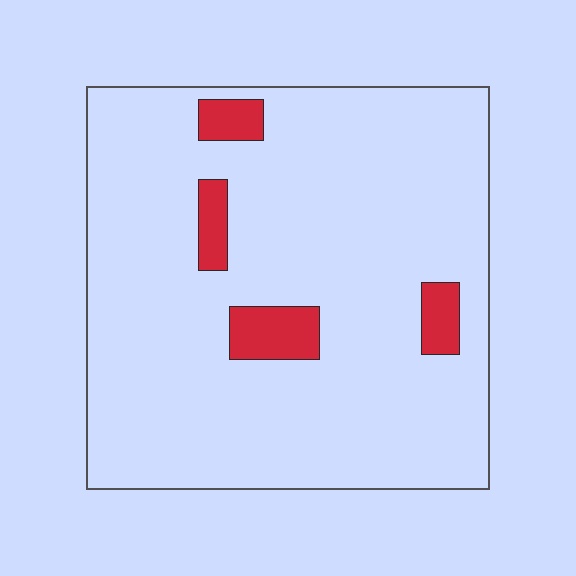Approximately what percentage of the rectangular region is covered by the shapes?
Approximately 10%.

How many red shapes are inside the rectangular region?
4.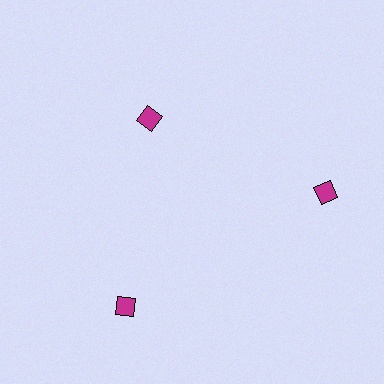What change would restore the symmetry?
The symmetry would be restored by moving it outward, back onto the ring so that all 3 diamonds sit at equal angles and equal distance from the center.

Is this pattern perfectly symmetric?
No. The 3 magenta diamonds are arranged in a ring, but one element near the 11 o'clock position is pulled inward toward the center, breaking the 3-fold rotational symmetry.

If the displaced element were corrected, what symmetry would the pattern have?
It would have 3-fold rotational symmetry — the pattern would map onto itself every 120 degrees.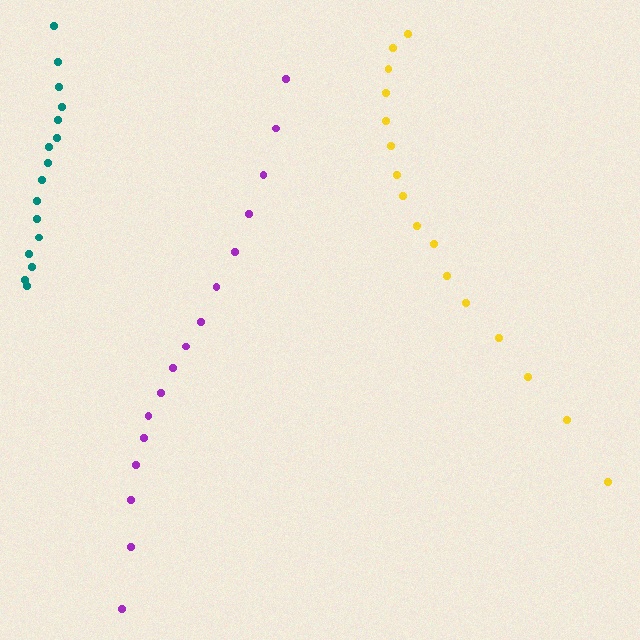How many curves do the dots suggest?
There are 3 distinct paths.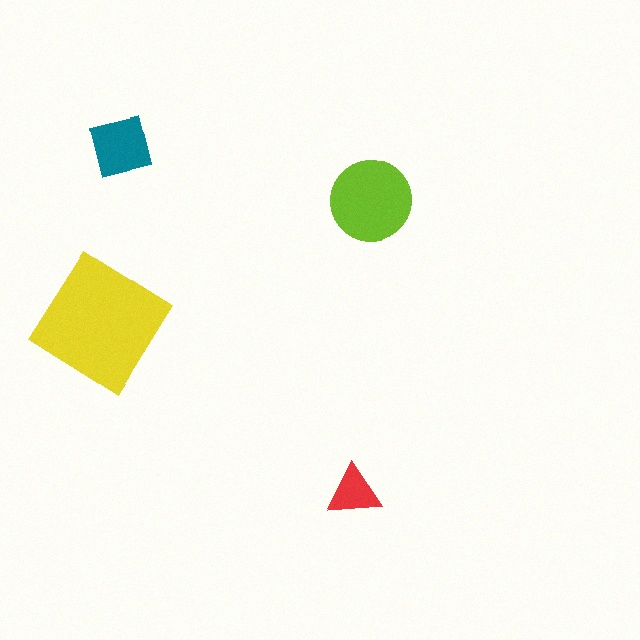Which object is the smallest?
The red triangle.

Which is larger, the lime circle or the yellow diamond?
The yellow diamond.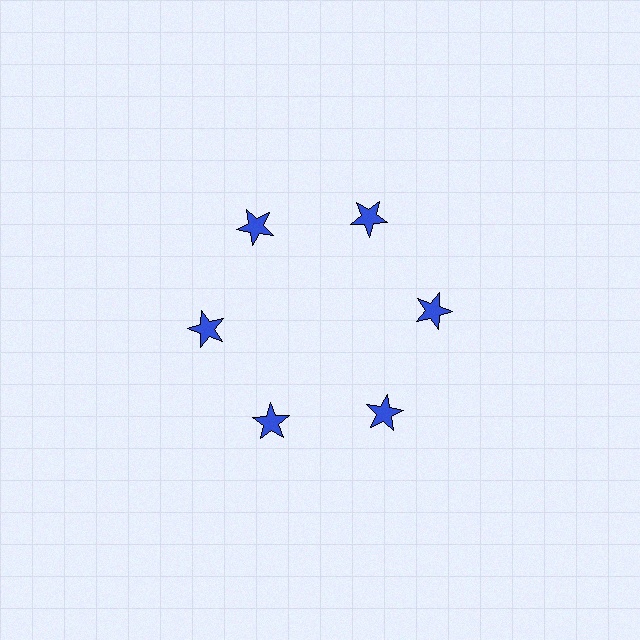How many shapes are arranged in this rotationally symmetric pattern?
There are 6 shapes, arranged in 6 groups of 1.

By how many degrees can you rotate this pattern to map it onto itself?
The pattern maps onto itself every 60 degrees of rotation.